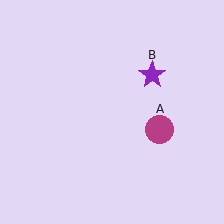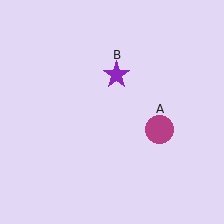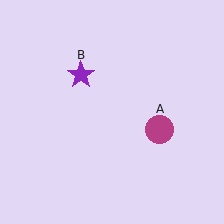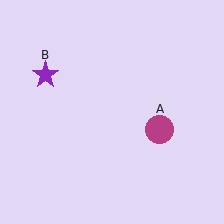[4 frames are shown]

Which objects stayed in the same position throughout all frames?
Magenta circle (object A) remained stationary.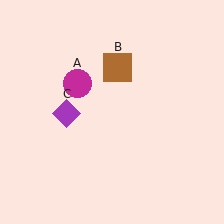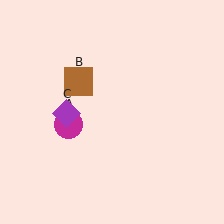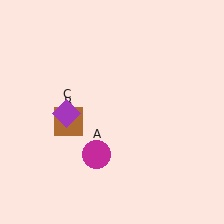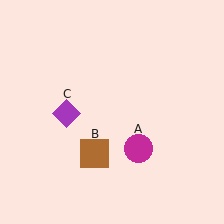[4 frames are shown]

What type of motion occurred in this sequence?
The magenta circle (object A), brown square (object B) rotated counterclockwise around the center of the scene.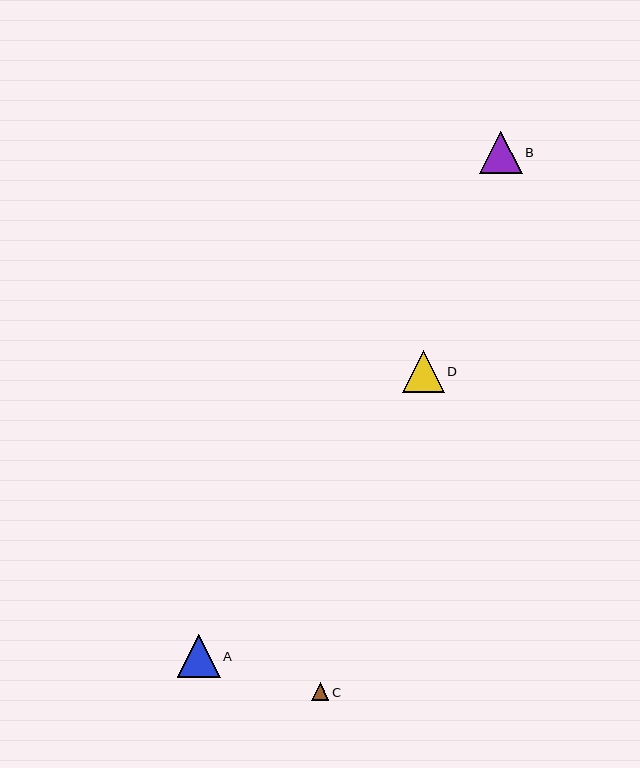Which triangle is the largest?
Triangle A is the largest with a size of approximately 42 pixels.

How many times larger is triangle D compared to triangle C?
Triangle D is approximately 2.4 times the size of triangle C.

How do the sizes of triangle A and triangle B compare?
Triangle A and triangle B are approximately the same size.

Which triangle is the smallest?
Triangle C is the smallest with a size of approximately 17 pixels.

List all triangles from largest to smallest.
From largest to smallest: A, B, D, C.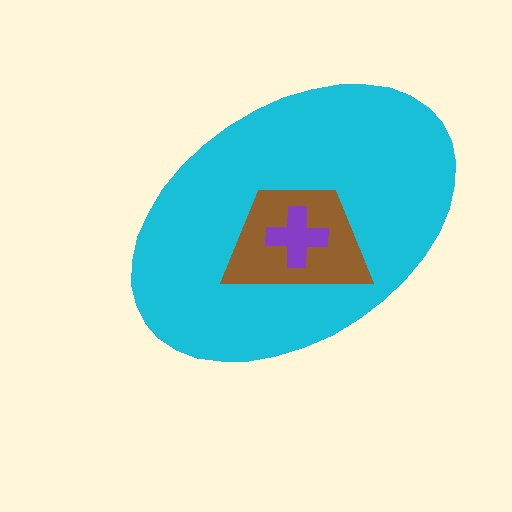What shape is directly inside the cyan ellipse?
The brown trapezoid.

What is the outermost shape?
The cyan ellipse.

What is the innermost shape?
The purple cross.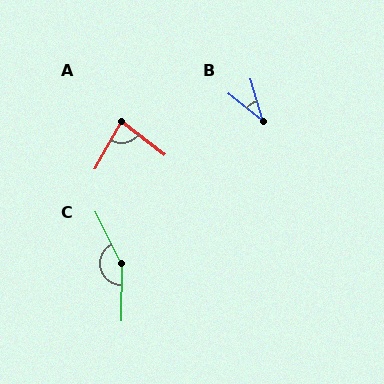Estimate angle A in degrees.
Approximately 82 degrees.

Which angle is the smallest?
B, at approximately 35 degrees.